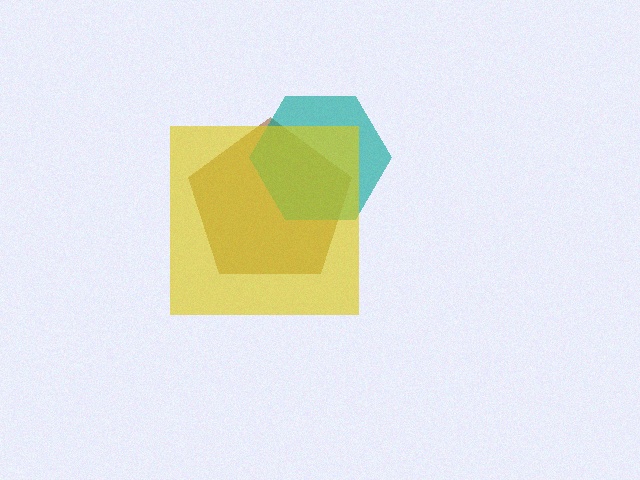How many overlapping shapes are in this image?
There are 3 overlapping shapes in the image.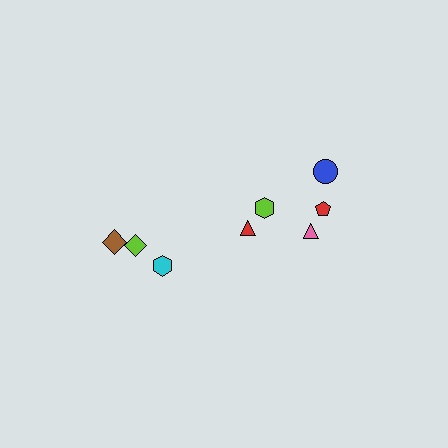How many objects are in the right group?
There are 5 objects.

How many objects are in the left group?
There are 3 objects.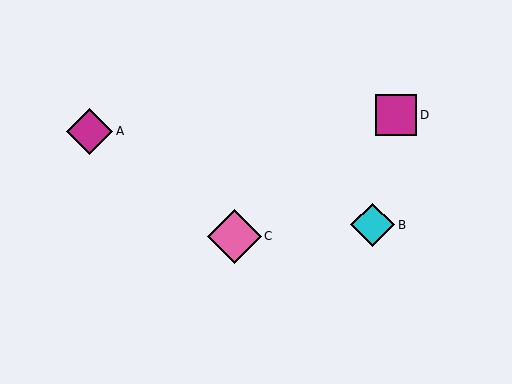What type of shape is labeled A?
Shape A is a magenta diamond.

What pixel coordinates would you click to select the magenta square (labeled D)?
Click at (396, 115) to select the magenta square D.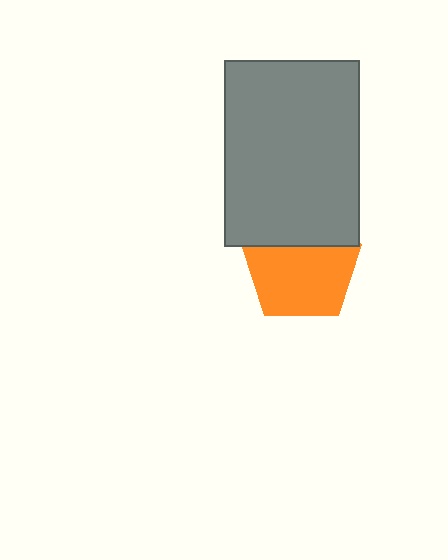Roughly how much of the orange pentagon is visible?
Most of it is visible (roughly 69%).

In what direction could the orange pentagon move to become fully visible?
The orange pentagon could move down. That would shift it out from behind the gray rectangle entirely.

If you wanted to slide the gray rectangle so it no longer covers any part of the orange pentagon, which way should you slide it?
Slide it up — that is the most direct way to separate the two shapes.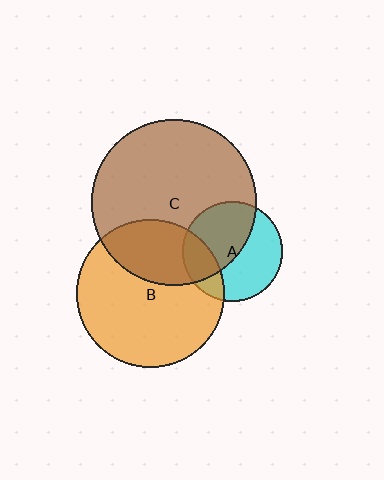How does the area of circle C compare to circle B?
Approximately 1.2 times.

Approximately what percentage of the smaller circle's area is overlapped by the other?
Approximately 30%.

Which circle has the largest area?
Circle C (brown).